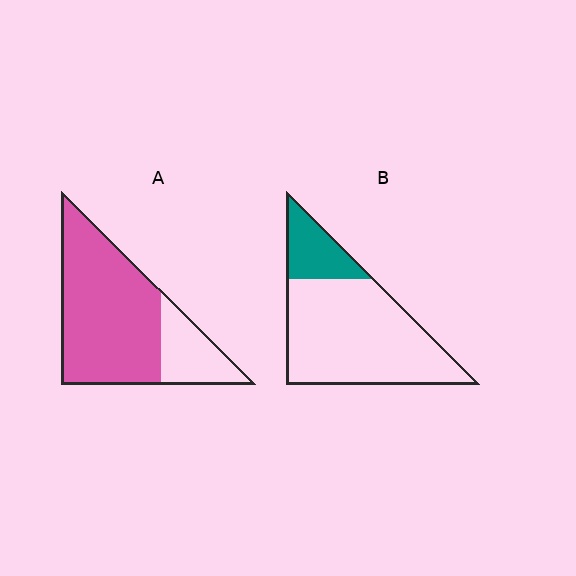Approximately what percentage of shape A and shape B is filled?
A is approximately 75% and B is approximately 20%.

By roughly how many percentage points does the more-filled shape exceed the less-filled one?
By roughly 55 percentage points (A over B).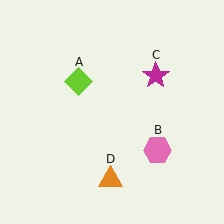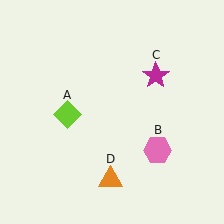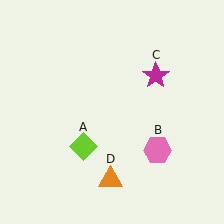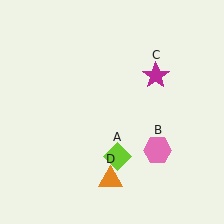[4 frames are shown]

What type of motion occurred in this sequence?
The lime diamond (object A) rotated counterclockwise around the center of the scene.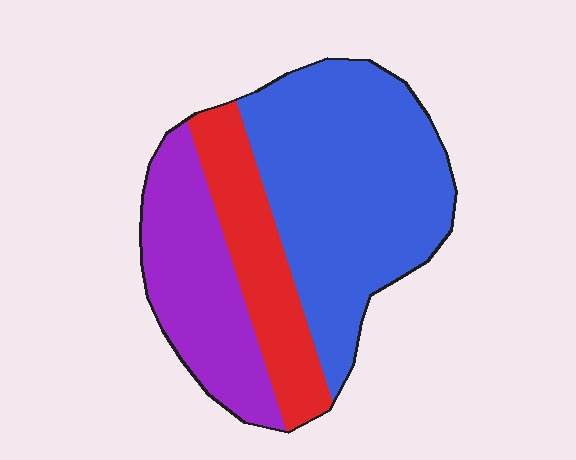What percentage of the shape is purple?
Purple covers roughly 25% of the shape.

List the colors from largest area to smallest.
From largest to smallest: blue, purple, red.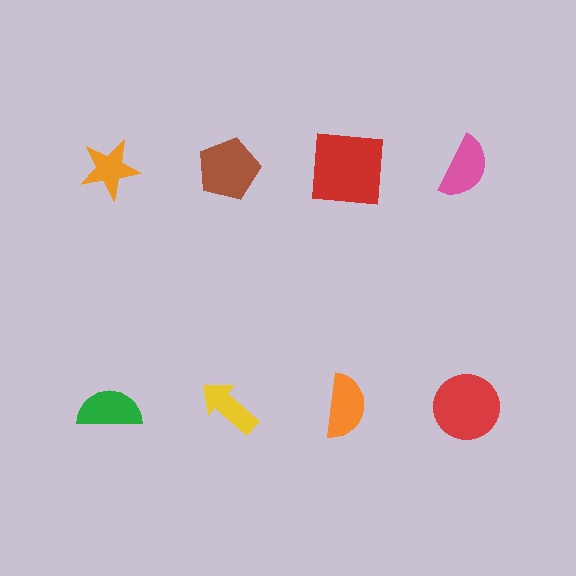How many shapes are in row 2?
4 shapes.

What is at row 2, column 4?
A red circle.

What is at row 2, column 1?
A green semicircle.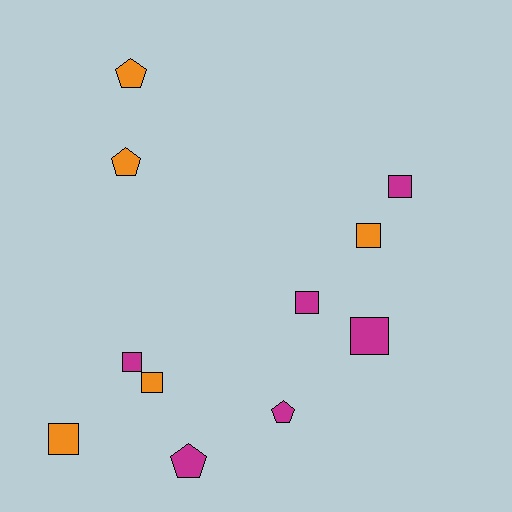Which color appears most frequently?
Magenta, with 6 objects.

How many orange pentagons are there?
There are 2 orange pentagons.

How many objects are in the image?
There are 11 objects.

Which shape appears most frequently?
Square, with 7 objects.